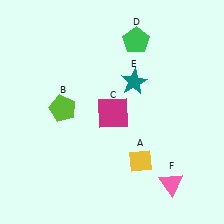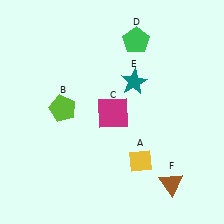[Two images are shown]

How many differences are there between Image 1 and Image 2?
There is 1 difference between the two images.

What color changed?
The triangle (F) changed from pink in Image 1 to brown in Image 2.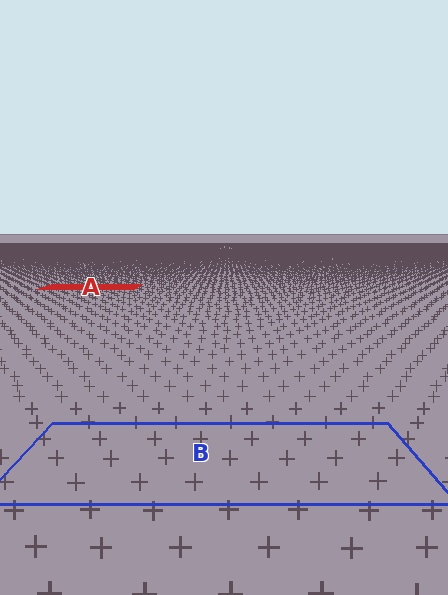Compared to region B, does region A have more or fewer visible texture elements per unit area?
Region A has more texture elements per unit area — they are packed more densely because it is farther away.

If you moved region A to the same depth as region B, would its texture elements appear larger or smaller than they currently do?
They would appear larger. At a closer depth, the same texture elements are projected at a bigger on-screen size.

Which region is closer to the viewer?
Region B is closer. The texture elements there are larger and more spread out.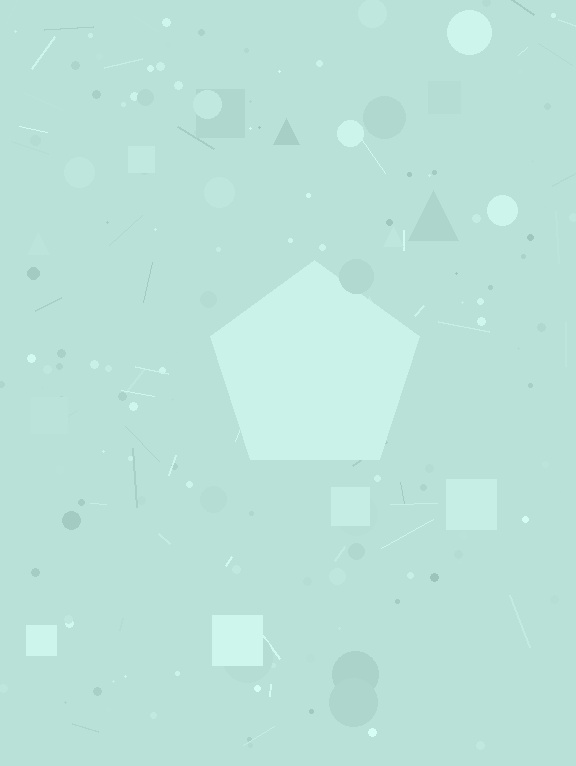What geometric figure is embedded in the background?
A pentagon is embedded in the background.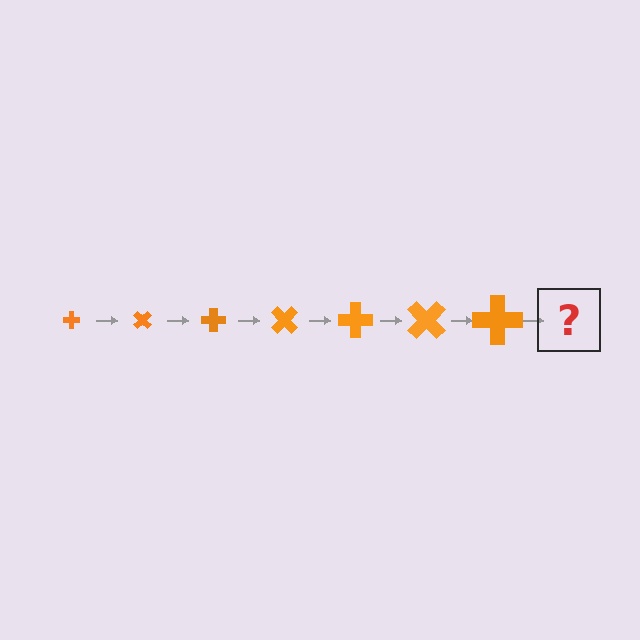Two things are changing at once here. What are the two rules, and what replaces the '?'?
The two rules are that the cross grows larger each step and it rotates 45 degrees each step. The '?' should be a cross, larger than the previous one and rotated 315 degrees from the start.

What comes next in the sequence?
The next element should be a cross, larger than the previous one and rotated 315 degrees from the start.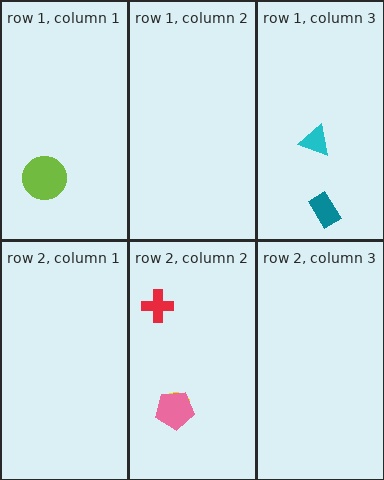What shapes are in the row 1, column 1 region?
The lime circle.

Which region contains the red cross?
The row 2, column 2 region.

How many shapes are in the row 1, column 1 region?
1.